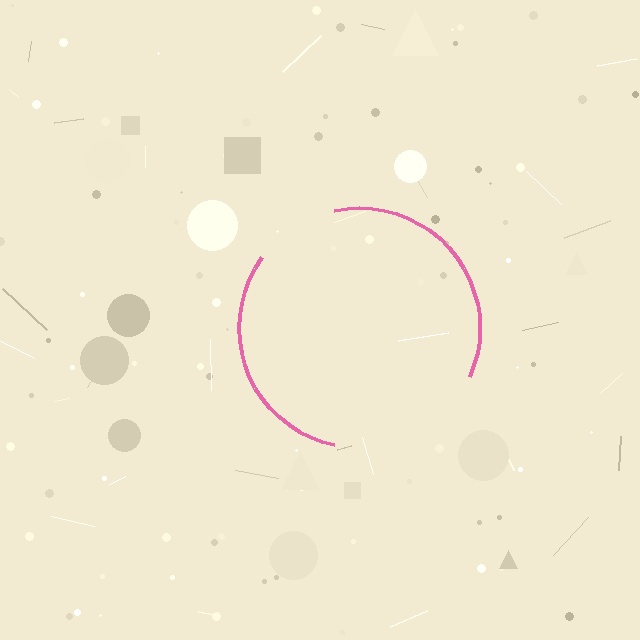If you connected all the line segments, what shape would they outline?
They would outline a circle.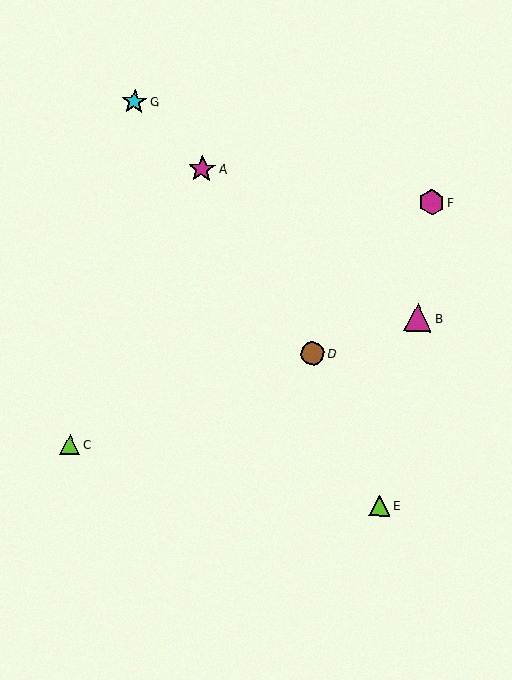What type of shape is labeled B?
Shape B is a magenta triangle.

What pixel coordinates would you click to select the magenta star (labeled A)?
Click at (202, 169) to select the magenta star A.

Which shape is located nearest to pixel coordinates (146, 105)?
The cyan star (labeled G) at (135, 102) is nearest to that location.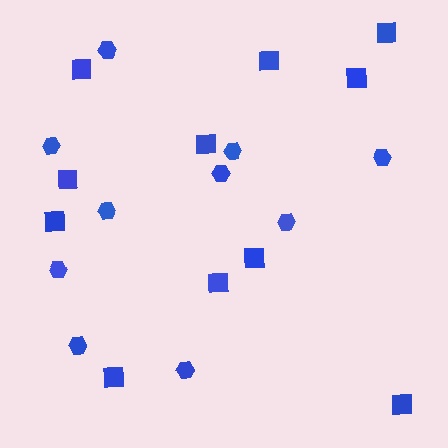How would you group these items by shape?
There are 2 groups: one group of squares (11) and one group of hexagons (10).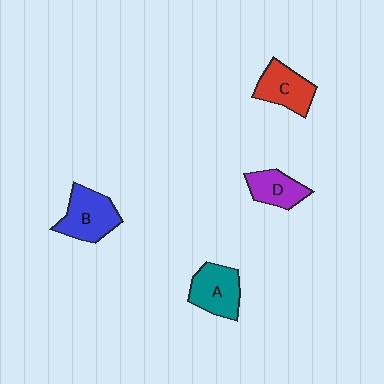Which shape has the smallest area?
Shape D (purple).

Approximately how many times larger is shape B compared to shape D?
Approximately 1.4 times.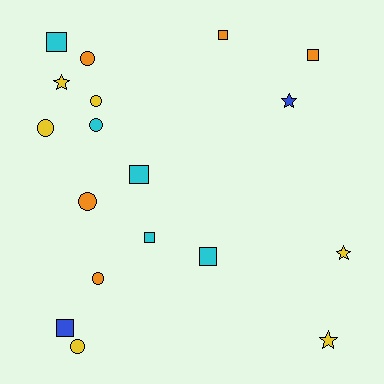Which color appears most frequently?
Yellow, with 6 objects.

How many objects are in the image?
There are 18 objects.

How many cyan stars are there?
There are no cyan stars.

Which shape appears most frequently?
Square, with 7 objects.